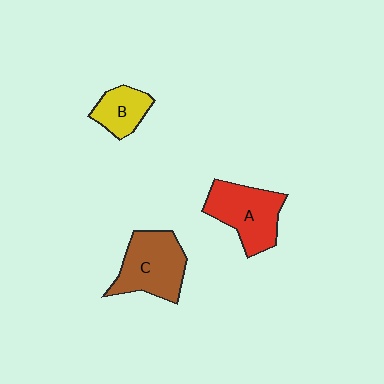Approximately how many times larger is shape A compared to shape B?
Approximately 1.8 times.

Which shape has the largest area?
Shape C (brown).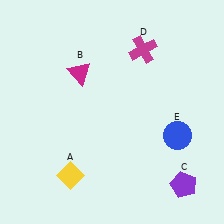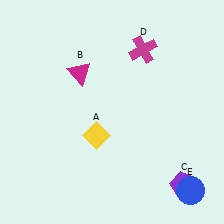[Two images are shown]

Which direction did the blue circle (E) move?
The blue circle (E) moved down.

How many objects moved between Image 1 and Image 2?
2 objects moved between the two images.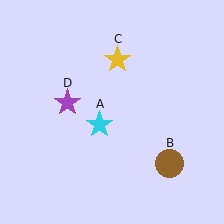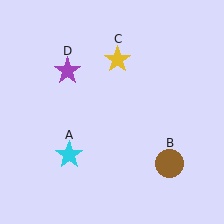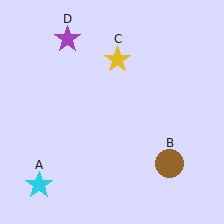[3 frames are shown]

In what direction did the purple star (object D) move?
The purple star (object D) moved up.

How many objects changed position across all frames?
2 objects changed position: cyan star (object A), purple star (object D).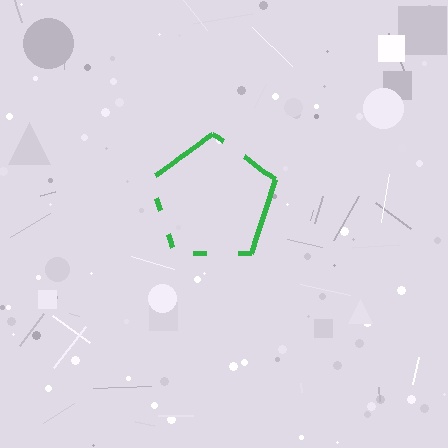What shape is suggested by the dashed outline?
The dashed outline suggests a pentagon.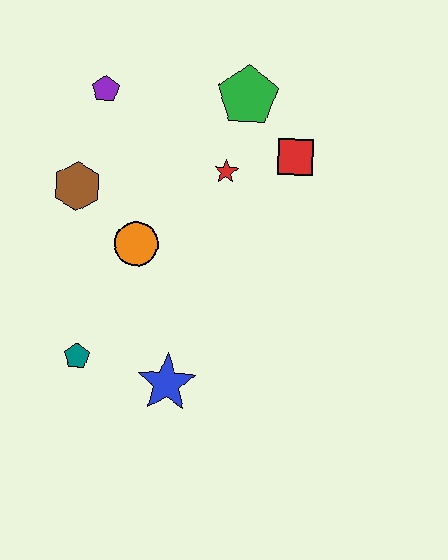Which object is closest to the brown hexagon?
The orange circle is closest to the brown hexagon.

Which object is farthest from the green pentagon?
The teal pentagon is farthest from the green pentagon.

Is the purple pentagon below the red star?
No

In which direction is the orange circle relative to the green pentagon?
The orange circle is below the green pentagon.